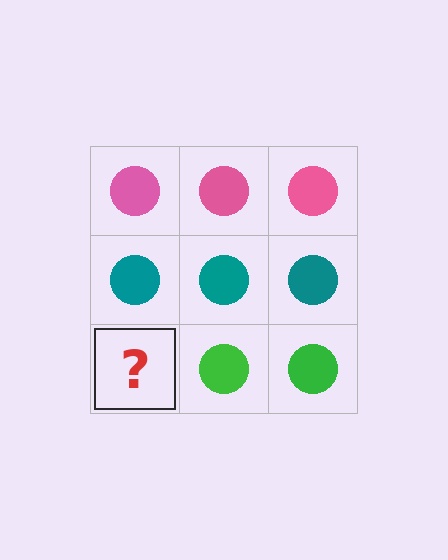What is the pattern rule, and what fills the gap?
The rule is that each row has a consistent color. The gap should be filled with a green circle.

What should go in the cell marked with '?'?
The missing cell should contain a green circle.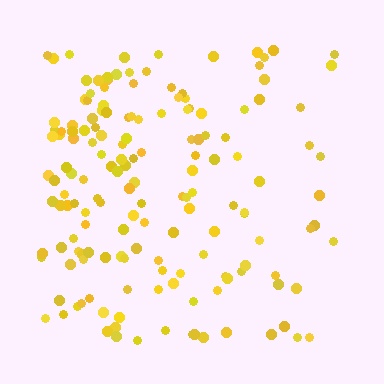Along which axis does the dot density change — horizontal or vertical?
Horizontal.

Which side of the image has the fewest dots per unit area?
The right.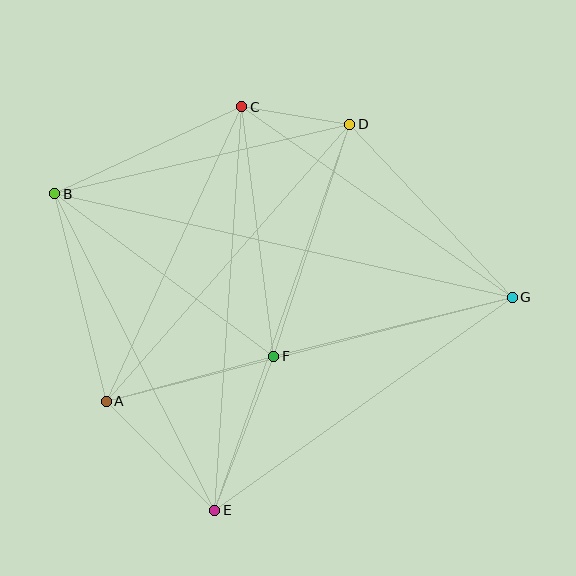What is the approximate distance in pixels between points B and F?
The distance between B and F is approximately 273 pixels.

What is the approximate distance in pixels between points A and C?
The distance between A and C is approximately 324 pixels.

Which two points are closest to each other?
Points C and D are closest to each other.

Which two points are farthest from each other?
Points B and G are farthest from each other.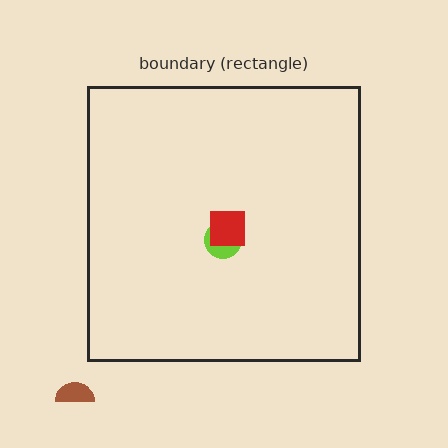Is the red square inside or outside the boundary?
Inside.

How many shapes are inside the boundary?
2 inside, 1 outside.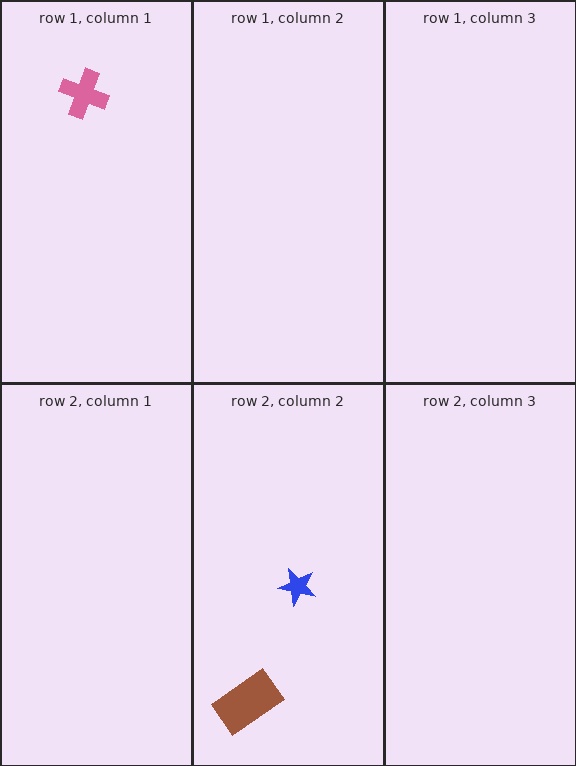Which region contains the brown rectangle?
The row 2, column 2 region.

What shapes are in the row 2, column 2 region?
The blue star, the brown rectangle.